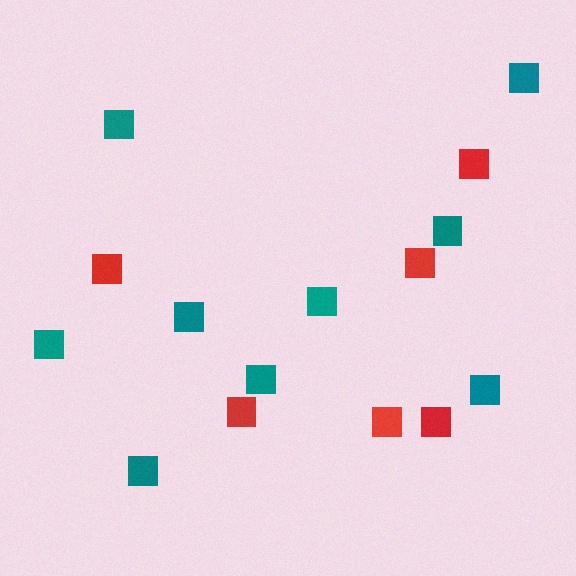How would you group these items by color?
There are 2 groups: one group of teal squares (9) and one group of red squares (6).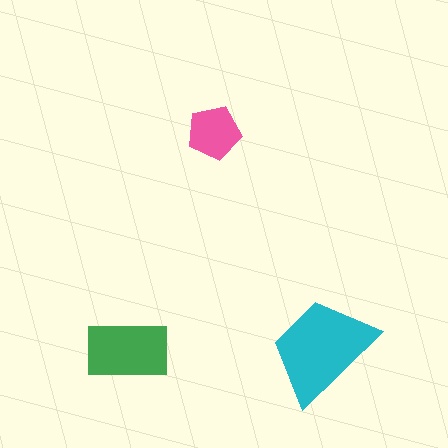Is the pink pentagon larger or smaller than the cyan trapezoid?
Smaller.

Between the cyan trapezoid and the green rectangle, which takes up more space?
The cyan trapezoid.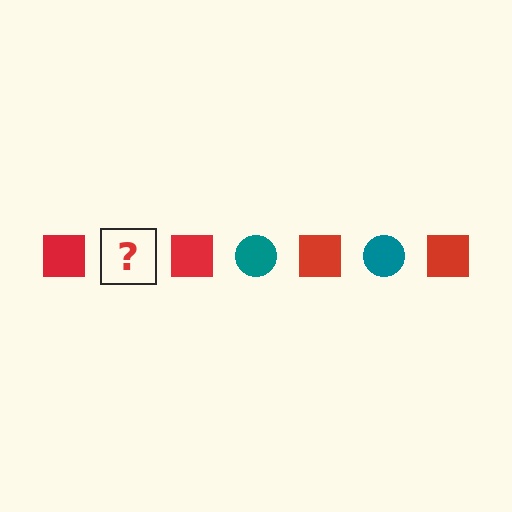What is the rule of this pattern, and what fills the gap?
The rule is that the pattern alternates between red square and teal circle. The gap should be filled with a teal circle.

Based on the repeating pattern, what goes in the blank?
The blank should be a teal circle.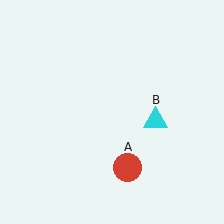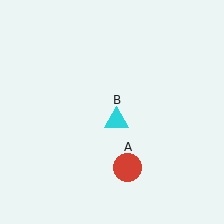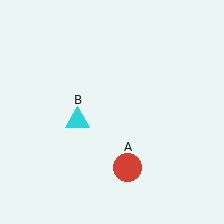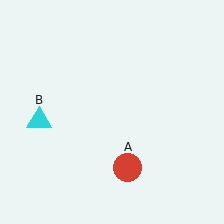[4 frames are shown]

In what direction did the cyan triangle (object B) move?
The cyan triangle (object B) moved left.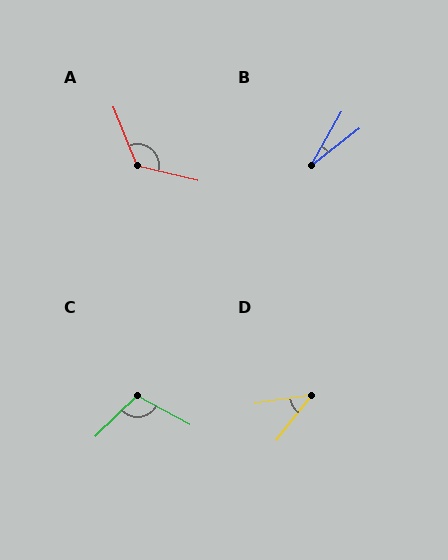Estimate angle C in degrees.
Approximately 108 degrees.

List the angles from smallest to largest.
B (23°), D (44°), C (108°), A (125°).